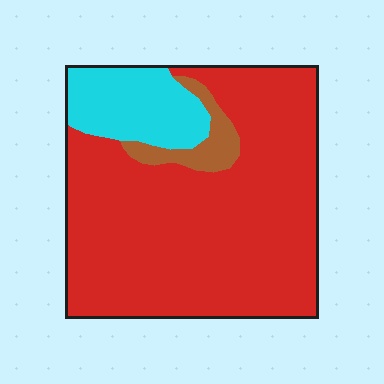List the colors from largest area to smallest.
From largest to smallest: red, cyan, brown.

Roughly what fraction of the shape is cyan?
Cyan takes up about one sixth (1/6) of the shape.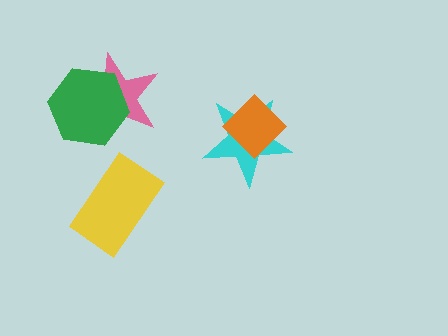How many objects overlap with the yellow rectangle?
0 objects overlap with the yellow rectangle.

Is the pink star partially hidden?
Yes, it is partially covered by another shape.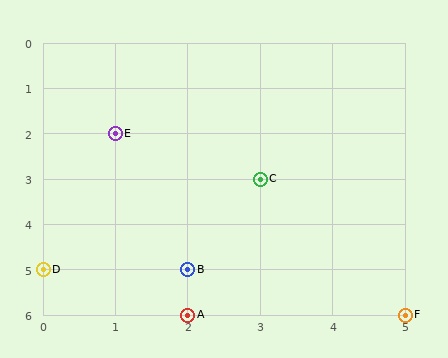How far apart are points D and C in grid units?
Points D and C are 3 columns and 2 rows apart (about 3.6 grid units diagonally).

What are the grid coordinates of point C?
Point C is at grid coordinates (3, 3).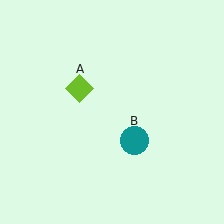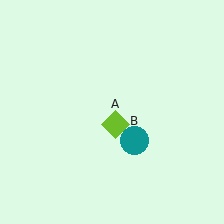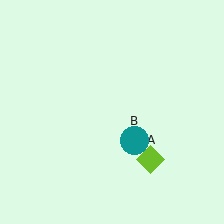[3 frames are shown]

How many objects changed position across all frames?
1 object changed position: lime diamond (object A).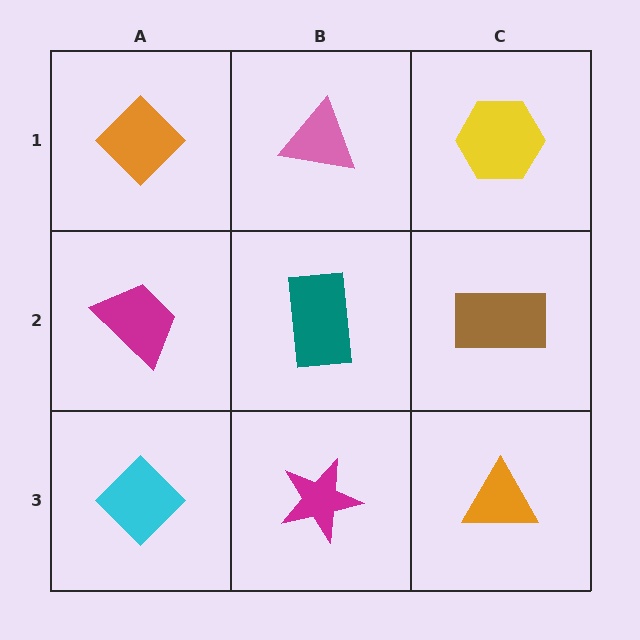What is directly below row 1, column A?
A magenta trapezoid.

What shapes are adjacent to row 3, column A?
A magenta trapezoid (row 2, column A), a magenta star (row 3, column B).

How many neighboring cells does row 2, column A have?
3.